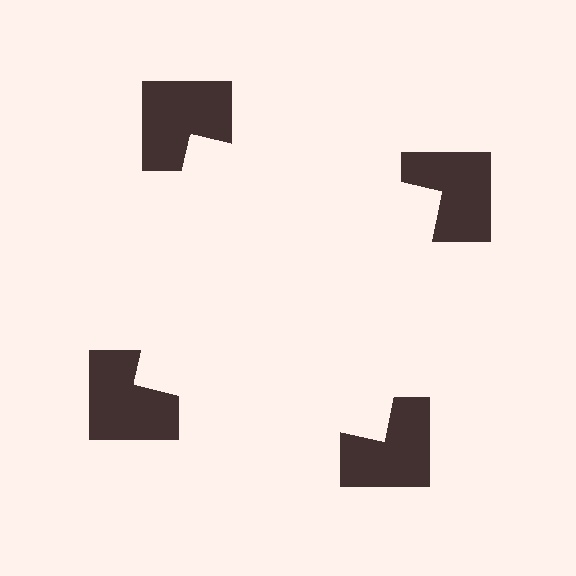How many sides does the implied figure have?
4 sides.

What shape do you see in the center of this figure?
An illusory square — its edges are inferred from the aligned wedge cuts in the notched squares, not physically drawn.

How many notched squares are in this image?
There are 4 — one at each vertex of the illusory square.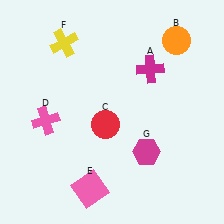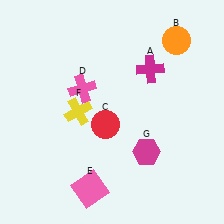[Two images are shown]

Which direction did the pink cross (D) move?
The pink cross (D) moved right.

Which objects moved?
The objects that moved are: the pink cross (D), the yellow cross (F).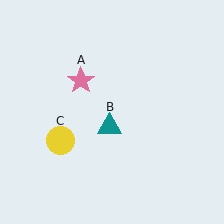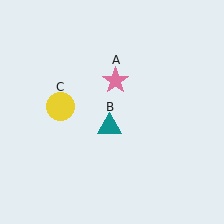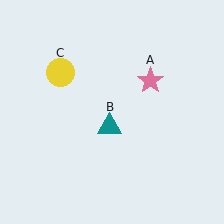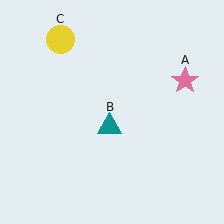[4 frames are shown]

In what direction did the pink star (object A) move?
The pink star (object A) moved right.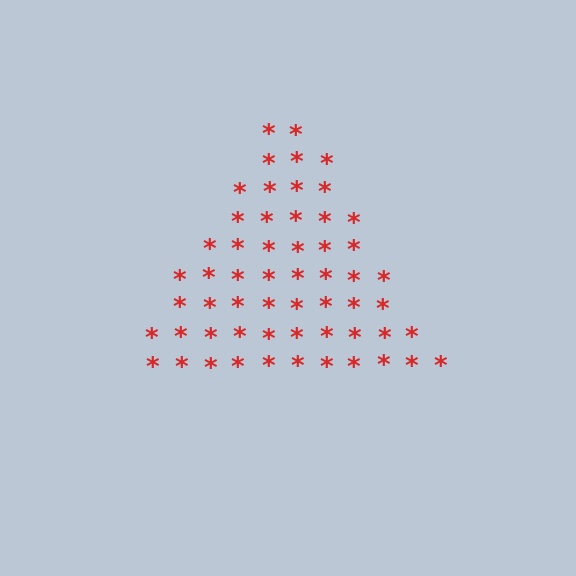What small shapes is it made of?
It is made of small asterisks.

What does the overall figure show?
The overall figure shows a triangle.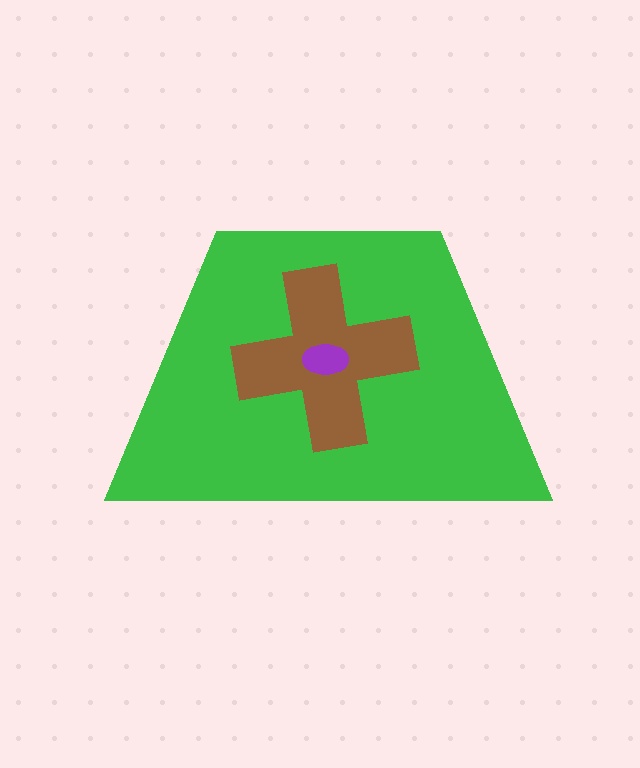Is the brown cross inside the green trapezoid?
Yes.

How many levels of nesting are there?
3.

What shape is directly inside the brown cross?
The purple ellipse.